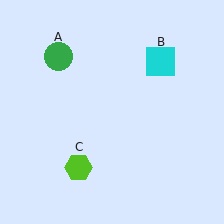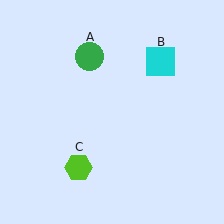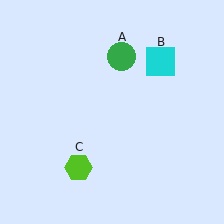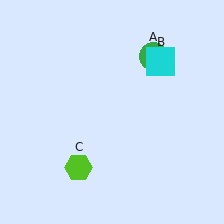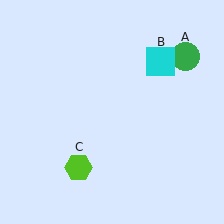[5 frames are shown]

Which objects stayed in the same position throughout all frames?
Cyan square (object B) and lime hexagon (object C) remained stationary.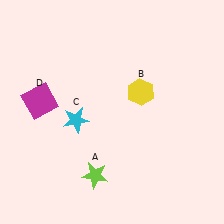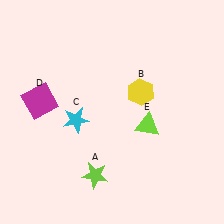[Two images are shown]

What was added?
A lime triangle (E) was added in Image 2.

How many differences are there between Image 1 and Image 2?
There is 1 difference between the two images.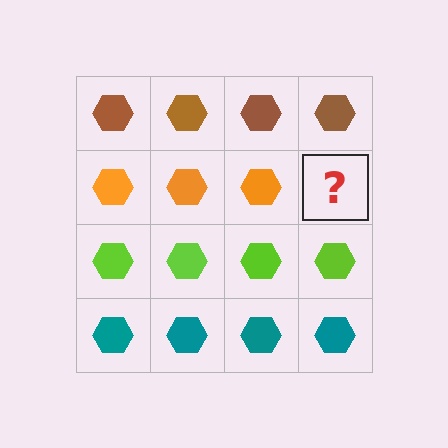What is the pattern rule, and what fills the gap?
The rule is that each row has a consistent color. The gap should be filled with an orange hexagon.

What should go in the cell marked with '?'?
The missing cell should contain an orange hexagon.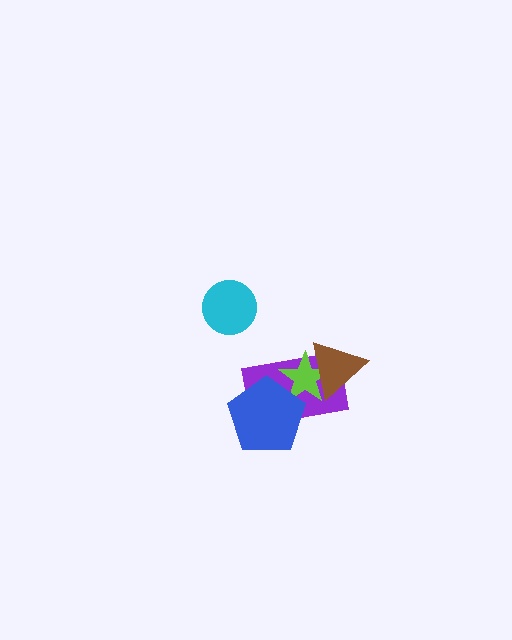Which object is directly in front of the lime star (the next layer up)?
The brown triangle is directly in front of the lime star.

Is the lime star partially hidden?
Yes, it is partially covered by another shape.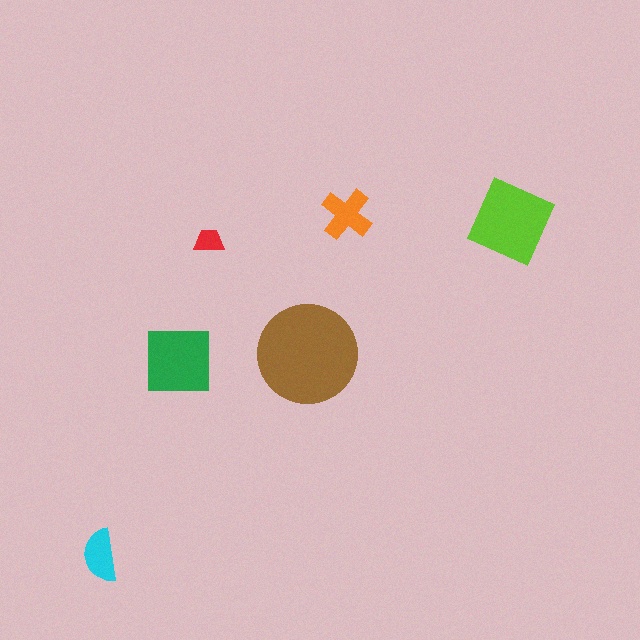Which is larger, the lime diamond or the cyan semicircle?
The lime diamond.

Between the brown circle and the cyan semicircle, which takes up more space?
The brown circle.